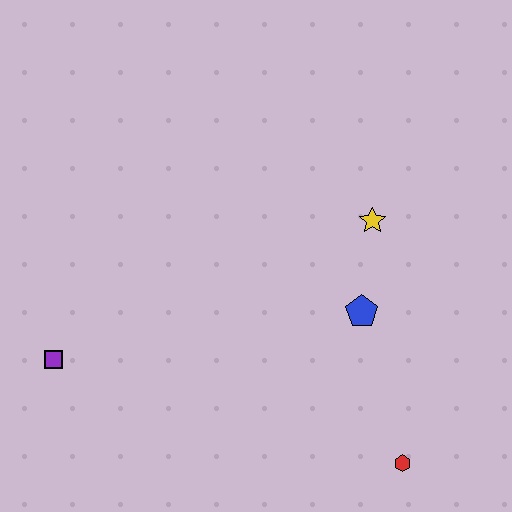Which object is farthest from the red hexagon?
The purple square is farthest from the red hexagon.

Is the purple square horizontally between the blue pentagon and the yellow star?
No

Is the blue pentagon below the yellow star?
Yes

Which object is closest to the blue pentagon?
The yellow star is closest to the blue pentagon.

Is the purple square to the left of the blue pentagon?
Yes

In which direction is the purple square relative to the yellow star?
The purple square is to the left of the yellow star.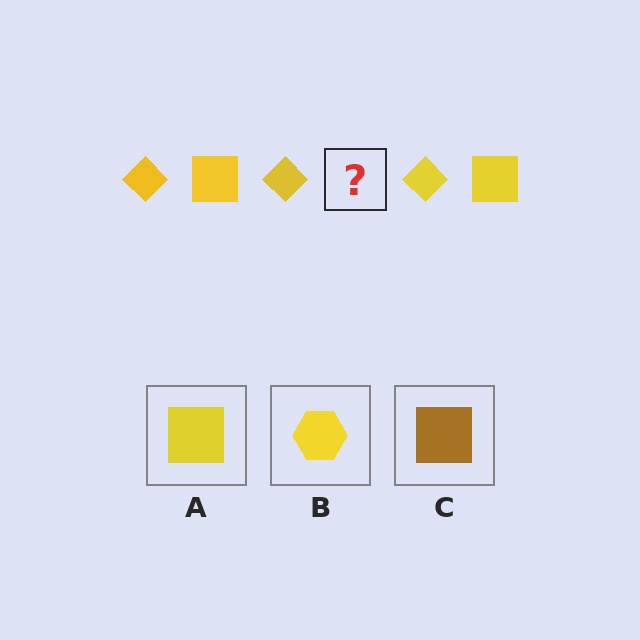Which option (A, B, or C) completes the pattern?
A.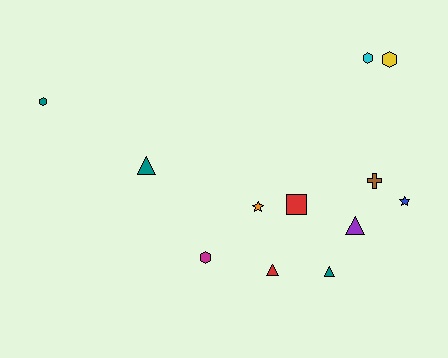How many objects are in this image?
There are 12 objects.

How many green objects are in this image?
There are no green objects.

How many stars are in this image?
There are 2 stars.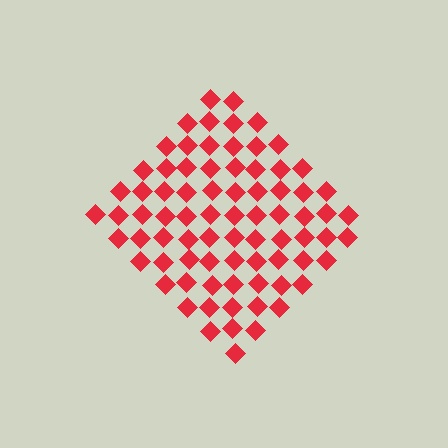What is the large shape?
The large shape is a diamond.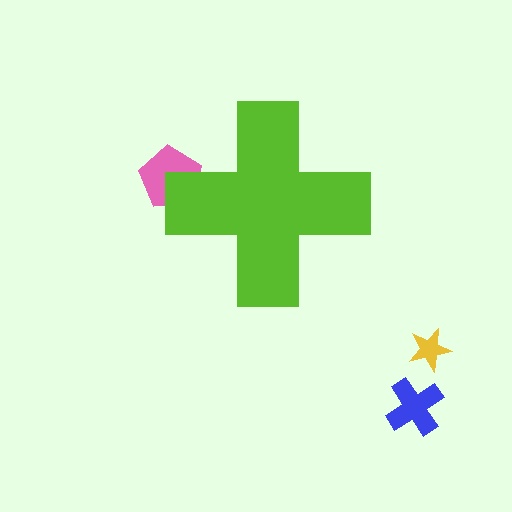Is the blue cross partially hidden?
No, the blue cross is fully visible.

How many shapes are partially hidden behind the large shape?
1 shape is partially hidden.